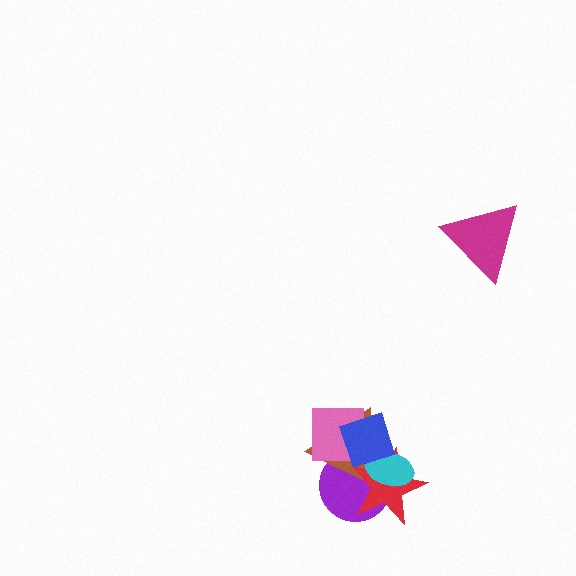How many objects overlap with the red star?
4 objects overlap with the red star.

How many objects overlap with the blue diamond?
5 objects overlap with the blue diamond.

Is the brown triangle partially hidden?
Yes, it is partially covered by another shape.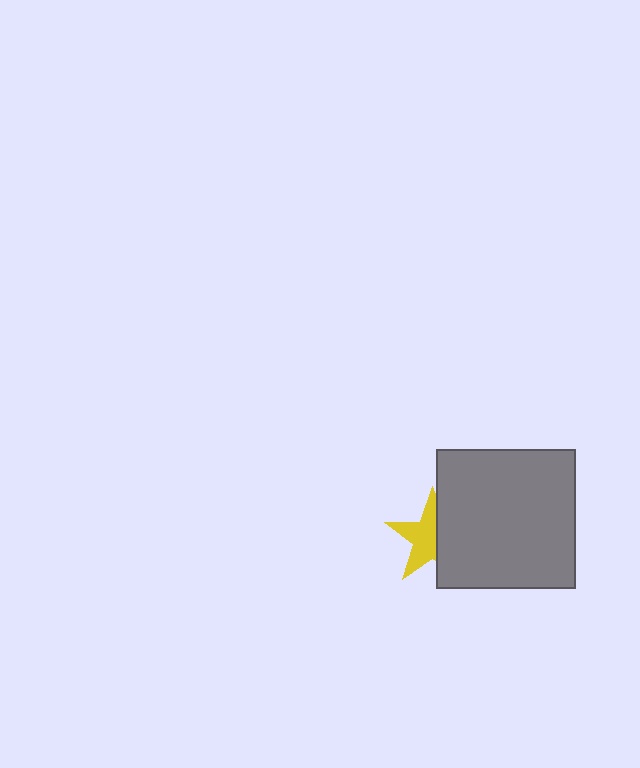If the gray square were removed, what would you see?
You would see the complete yellow star.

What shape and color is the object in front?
The object in front is a gray square.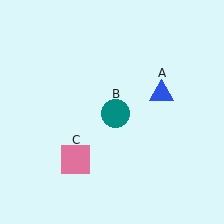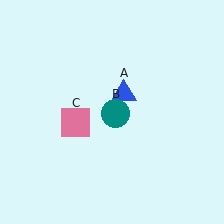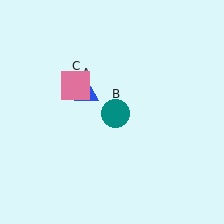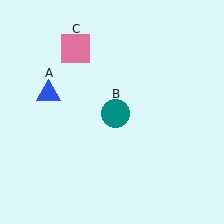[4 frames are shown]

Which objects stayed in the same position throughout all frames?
Teal circle (object B) remained stationary.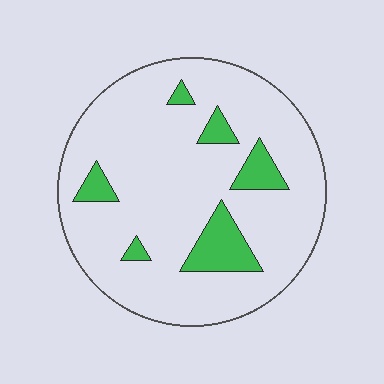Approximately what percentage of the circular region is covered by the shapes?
Approximately 15%.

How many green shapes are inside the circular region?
6.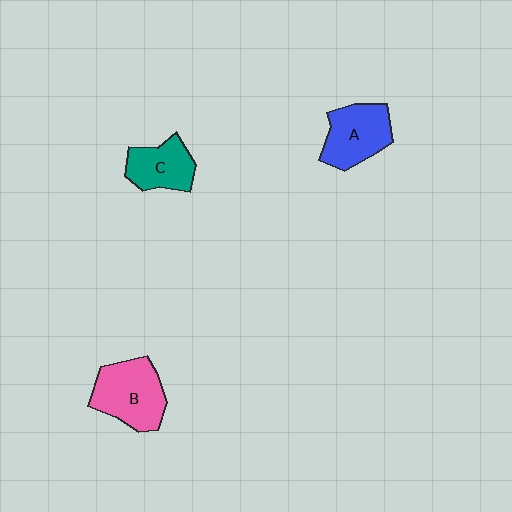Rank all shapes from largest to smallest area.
From largest to smallest: B (pink), A (blue), C (teal).